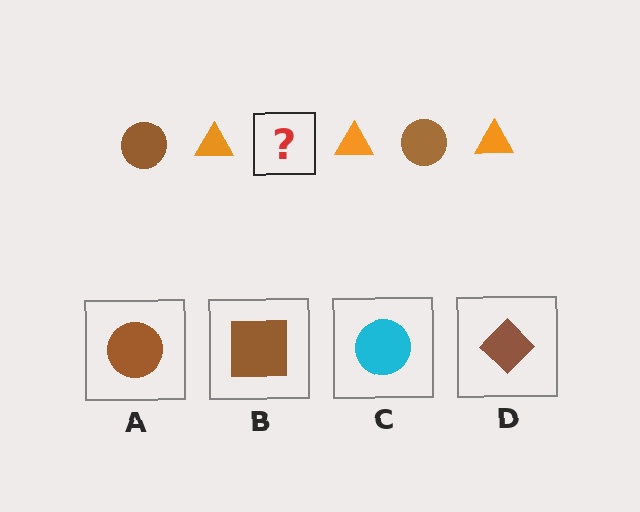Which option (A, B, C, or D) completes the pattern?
A.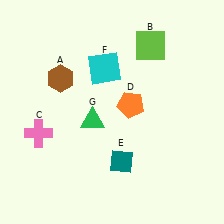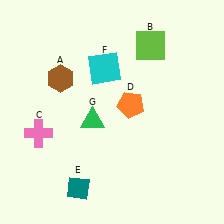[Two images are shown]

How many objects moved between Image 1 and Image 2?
1 object moved between the two images.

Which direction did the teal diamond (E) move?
The teal diamond (E) moved left.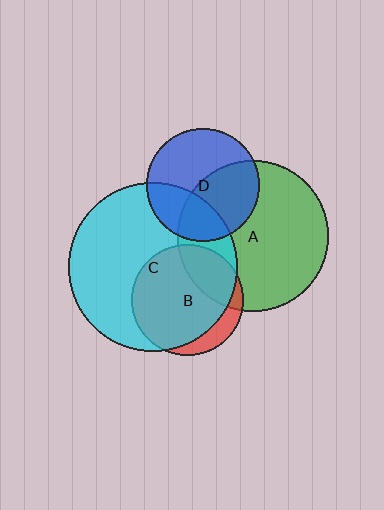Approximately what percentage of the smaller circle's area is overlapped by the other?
Approximately 25%.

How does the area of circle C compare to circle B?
Approximately 2.3 times.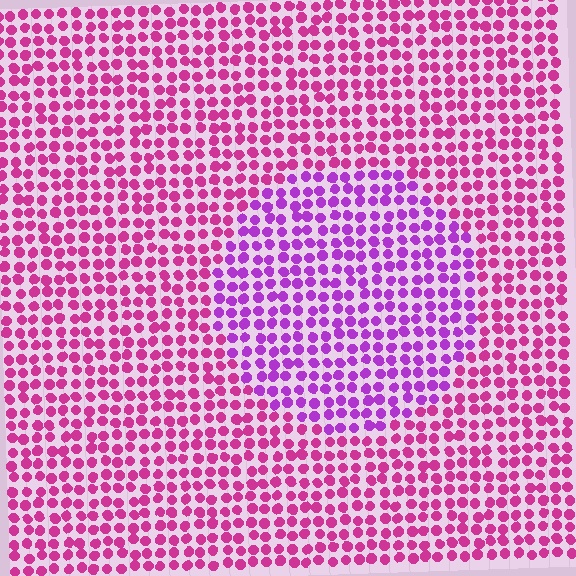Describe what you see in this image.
The image is filled with small magenta elements in a uniform arrangement. A circle-shaped region is visible where the elements are tinted to a slightly different hue, forming a subtle color boundary.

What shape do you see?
I see a circle.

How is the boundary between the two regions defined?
The boundary is defined purely by a slight shift in hue (about 34 degrees). Spacing, size, and orientation are identical on both sides.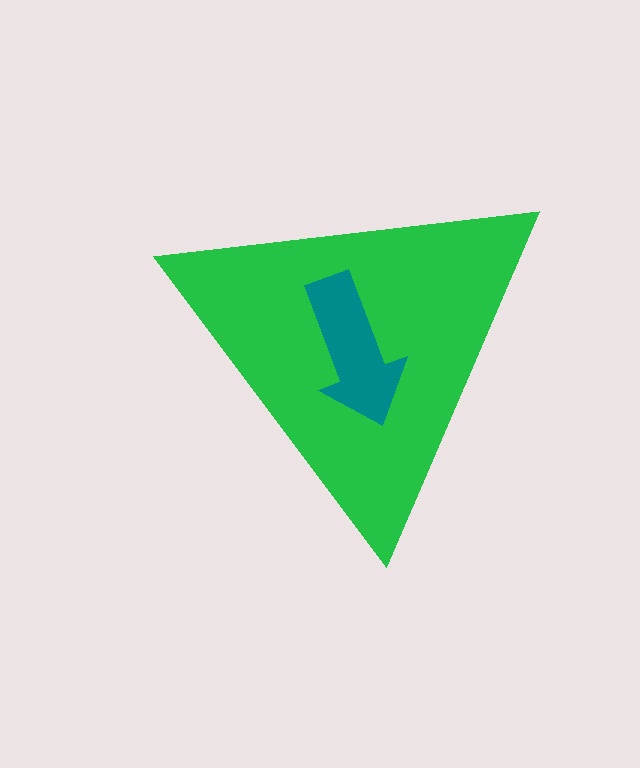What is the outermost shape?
The green triangle.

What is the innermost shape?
The teal arrow.